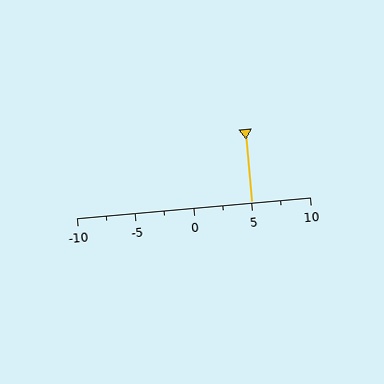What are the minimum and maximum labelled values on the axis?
The axis runs from -10 to 10.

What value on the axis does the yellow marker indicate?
The marker indicates approximately 5.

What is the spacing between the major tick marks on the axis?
The major ticks are spaced 5 apart.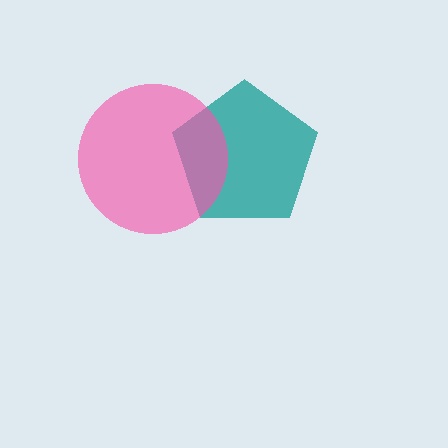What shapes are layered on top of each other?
The layered shapes are: a teal pentagon, a pink circle.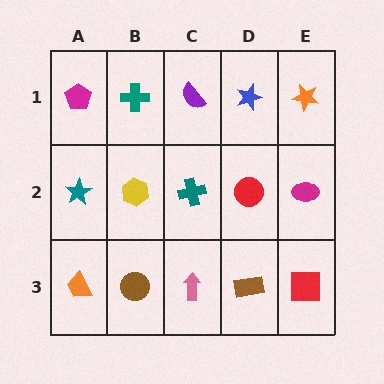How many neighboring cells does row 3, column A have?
2.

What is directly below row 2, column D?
A brown rectangle.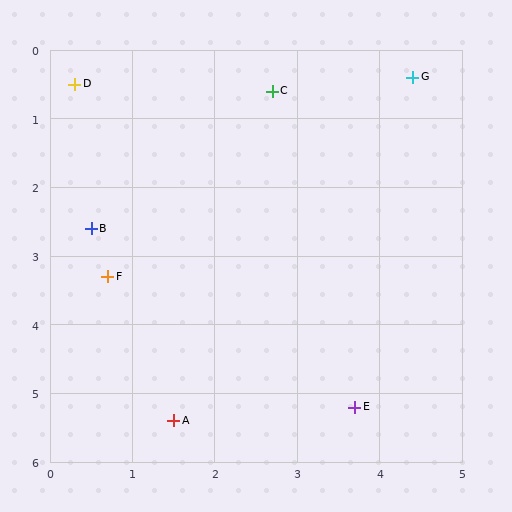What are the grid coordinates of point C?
Point C is at approximately (2.7, 0.6).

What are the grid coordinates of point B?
Point B is at approximately (0.5, 2.6).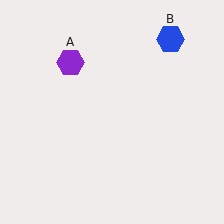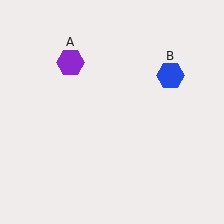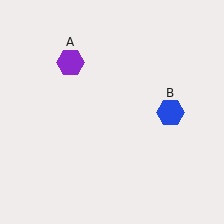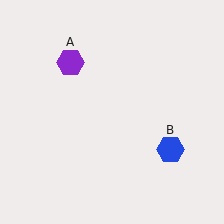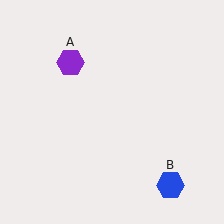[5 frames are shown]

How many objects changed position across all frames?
1 object changed position: blue hexagon (object B).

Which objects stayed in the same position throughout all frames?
Purple hexagon (object A) remained stationary.